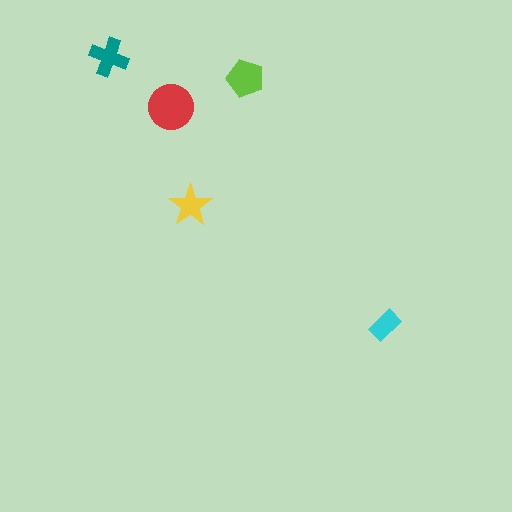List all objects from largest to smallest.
The red circle, the lime pentagon, the teal cross, the yellow star, the cyan rectangle.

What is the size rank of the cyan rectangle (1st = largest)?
5th.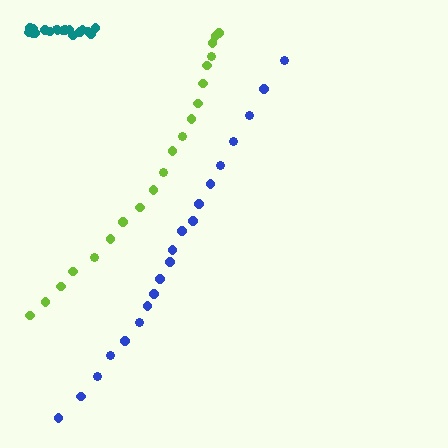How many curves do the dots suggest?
There are 3 distinct paths.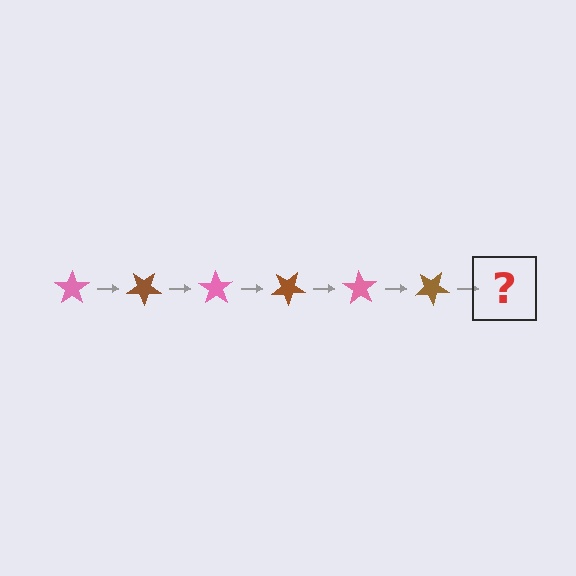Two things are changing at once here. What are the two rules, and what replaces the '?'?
The two rules are that it rotates 35 degrees each step and the color cycles through pink and brown. The '?' should be a pink star, rotated 210 degrees from the start.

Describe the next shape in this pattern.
It should be a pink star, rotated 210 degrees from the start.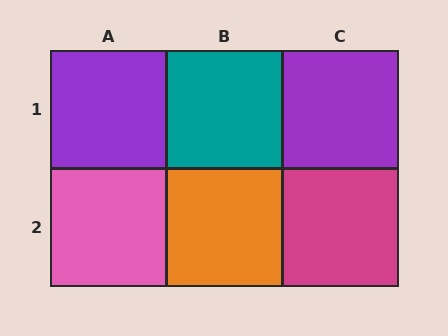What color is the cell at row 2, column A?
Pink.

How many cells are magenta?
1 cell is magenta.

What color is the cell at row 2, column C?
Magenta.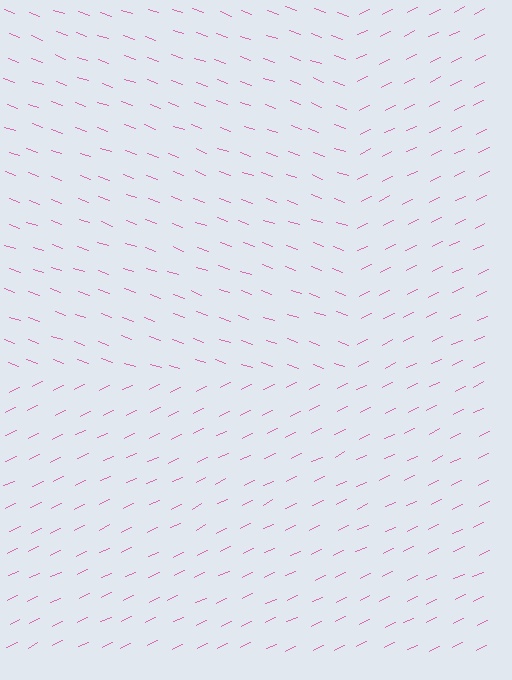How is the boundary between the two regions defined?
The boundary is defined purely by a change in line orientation (approximately 45 degrees difference). All lines are the same color and thickness.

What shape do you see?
I see a rectangle.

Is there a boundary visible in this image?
Yes, there is a texture boundary formed by a change in line orientation.